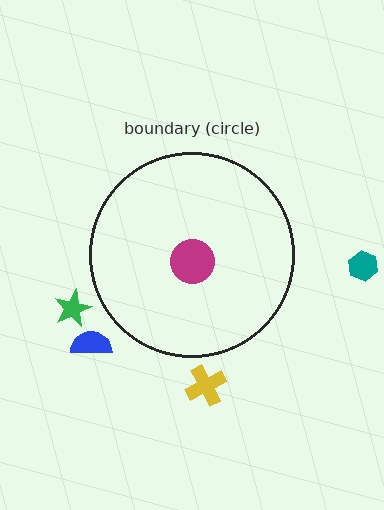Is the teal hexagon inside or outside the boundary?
Outside.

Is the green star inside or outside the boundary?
Outside.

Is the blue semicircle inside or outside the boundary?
Outside.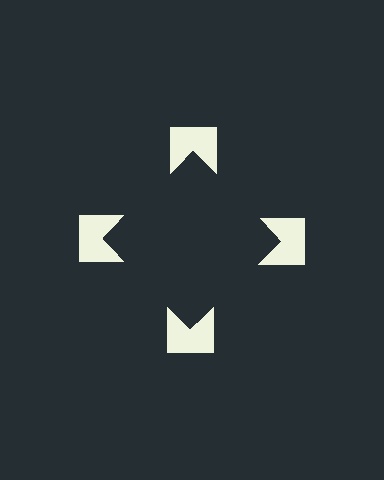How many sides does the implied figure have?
4 sides.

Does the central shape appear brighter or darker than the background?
It typically appears slightly darker than the background, even though no actual brightness change is drawn.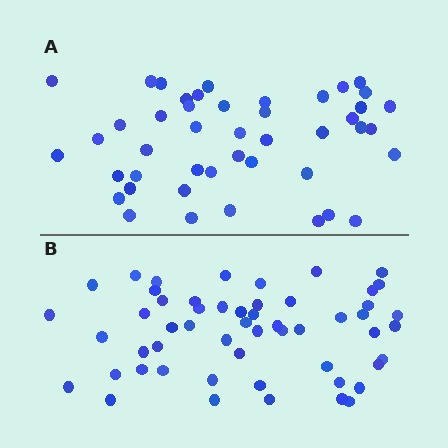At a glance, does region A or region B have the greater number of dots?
Region B (the bottom region) has more dots.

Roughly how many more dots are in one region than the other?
Region B has roughly 8 or so more dots than region A.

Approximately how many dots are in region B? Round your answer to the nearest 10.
About 50 dots. (The exact count is 54, which rounds to 50.)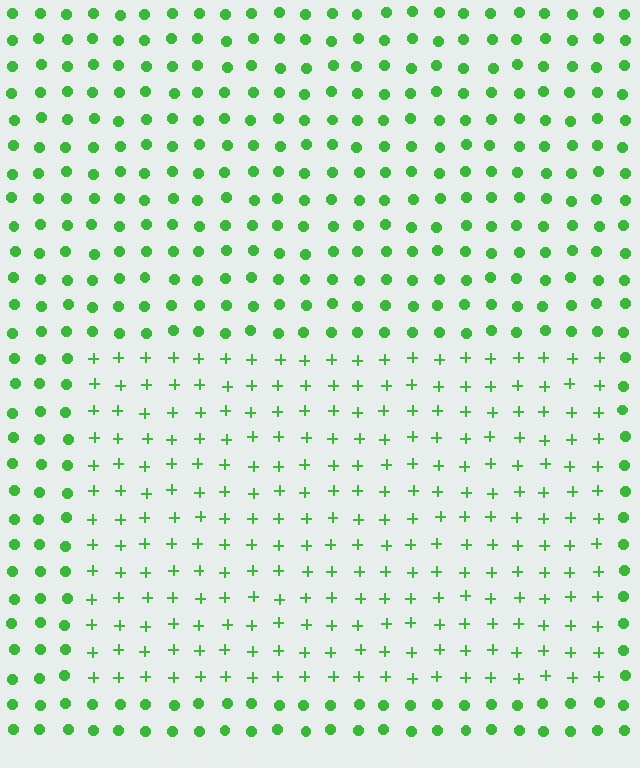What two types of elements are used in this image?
The image uses plus signs inside the rectangle region and circles outside it.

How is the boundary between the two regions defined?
The boundary is defined by a change in element shape: plus signs inside vs. circles outside. All elements share the same color and spacing.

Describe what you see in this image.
The image is filled with small green elements arranged in a uniform grid. A rectangle-shaped region contains plus signs, while the surrounding area contains circles. The boundary is defined purely by the change in element shape.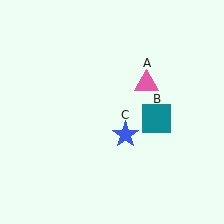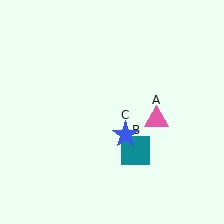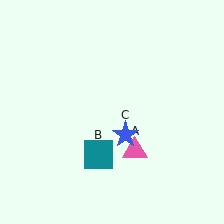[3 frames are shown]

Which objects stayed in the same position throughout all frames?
Blue star (object C) remained stationary.